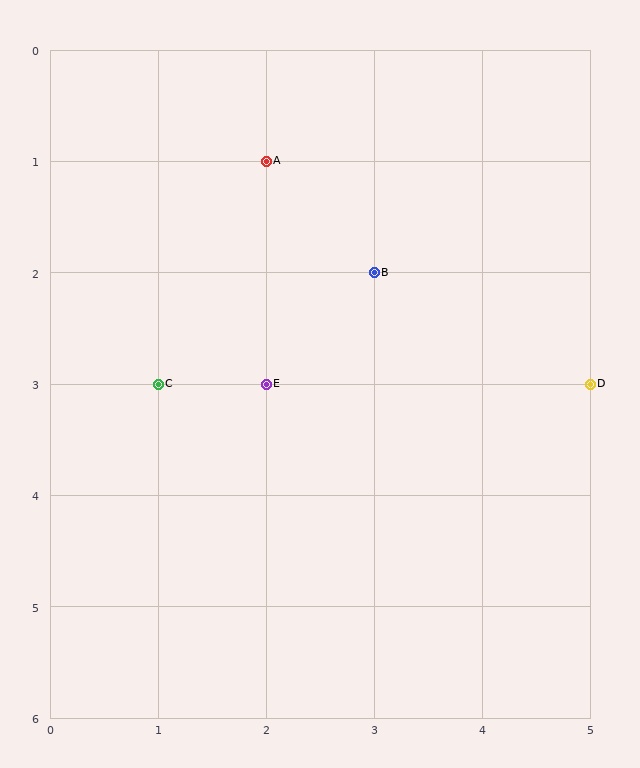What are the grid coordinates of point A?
Point A is at grid coordinates (2, 1).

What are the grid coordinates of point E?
Point E is at grid coordinates (2, 3).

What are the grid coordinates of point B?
Point B is at grid coordinates (3, 2).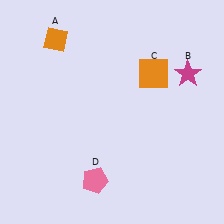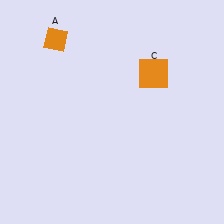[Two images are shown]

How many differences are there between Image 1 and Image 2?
There are 2 differences between the two images.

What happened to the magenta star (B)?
The magenta star (B) was removed in Image 2. It was in the top-right area of Image 1.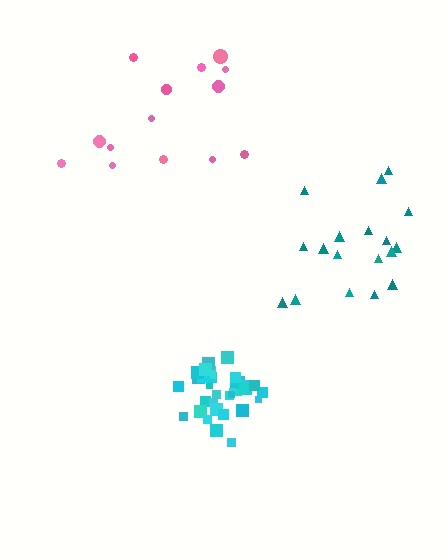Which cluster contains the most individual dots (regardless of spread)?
Cyan (33).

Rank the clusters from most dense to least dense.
cyan, teal, pink.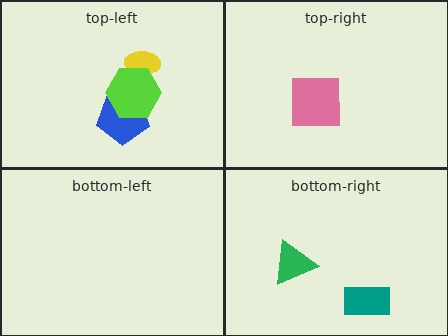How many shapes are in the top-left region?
3.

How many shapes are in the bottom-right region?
2.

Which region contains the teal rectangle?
The bottom-right region.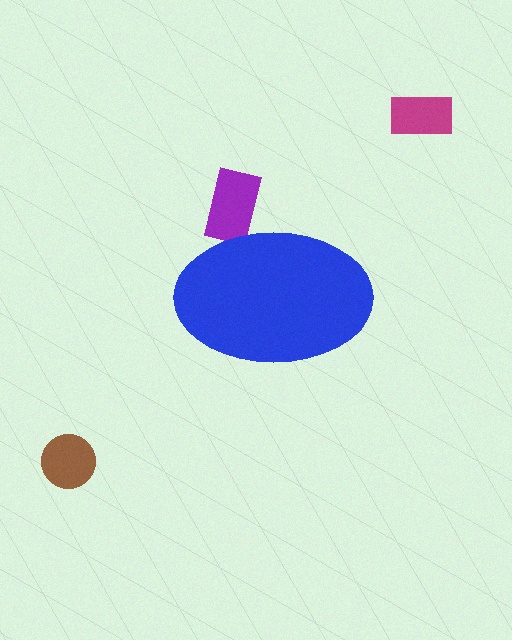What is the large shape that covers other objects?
A blue ellipse.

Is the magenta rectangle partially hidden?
No, the magenta rectangle is fully visible.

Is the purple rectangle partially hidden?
Yes, the purple rectangle is partially hidden behind the blue ellipse.